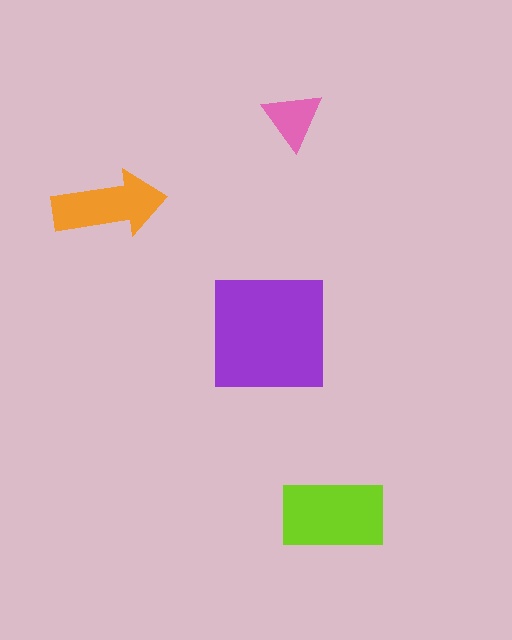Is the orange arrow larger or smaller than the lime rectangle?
Smaller.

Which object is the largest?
The purple square.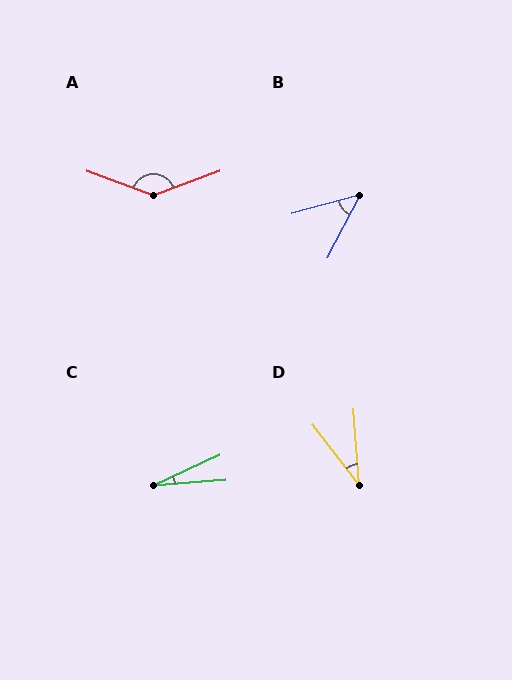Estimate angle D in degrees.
Approximately 34 degrees.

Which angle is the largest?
A, at approximately 140 degrees.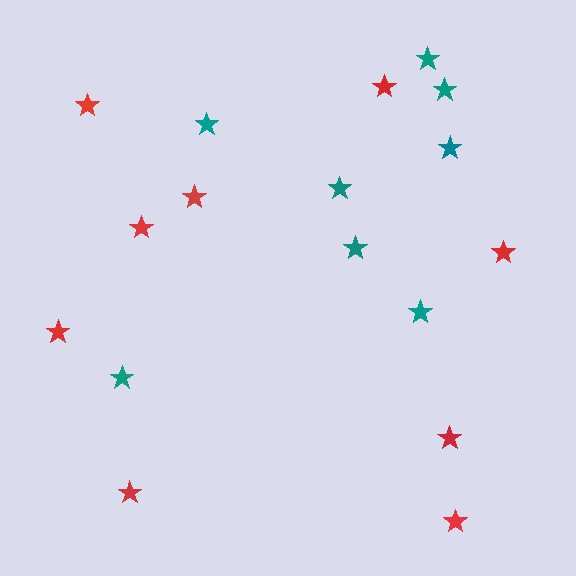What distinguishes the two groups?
There are 2 groups: one group of red stars (9) and one group of teal stars (8).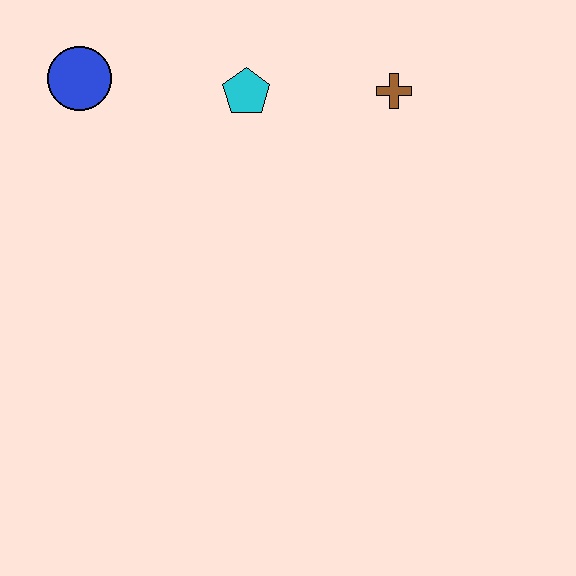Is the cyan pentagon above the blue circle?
No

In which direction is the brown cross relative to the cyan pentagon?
The brown cross is to the right of the cyan pentagon.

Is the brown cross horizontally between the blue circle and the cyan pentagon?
No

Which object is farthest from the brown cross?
The blue circle is farthest from the brown cross.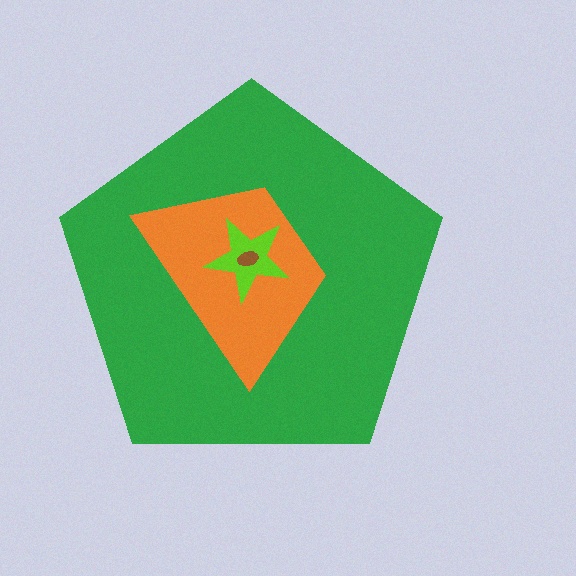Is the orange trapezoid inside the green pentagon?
Yes.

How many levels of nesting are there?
4.